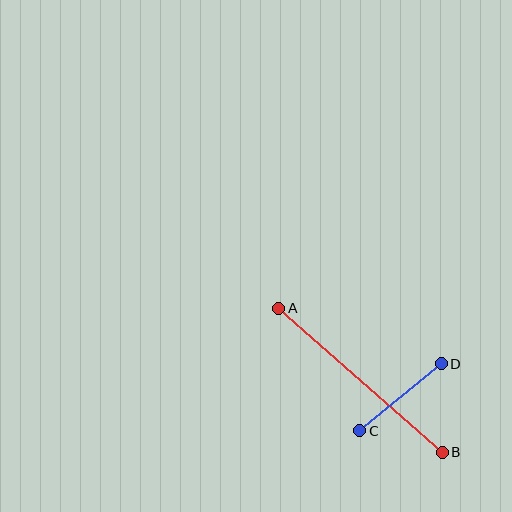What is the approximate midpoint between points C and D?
The midpoint is at approximately (400, 397) pixels.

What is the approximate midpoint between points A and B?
The midpoint is at approximately (361, 380) pixels.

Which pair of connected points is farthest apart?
Points A and B are farthest apart.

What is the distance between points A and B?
The distance is approximately 218 pixels.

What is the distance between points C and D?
The distance is approximately 105 pixels.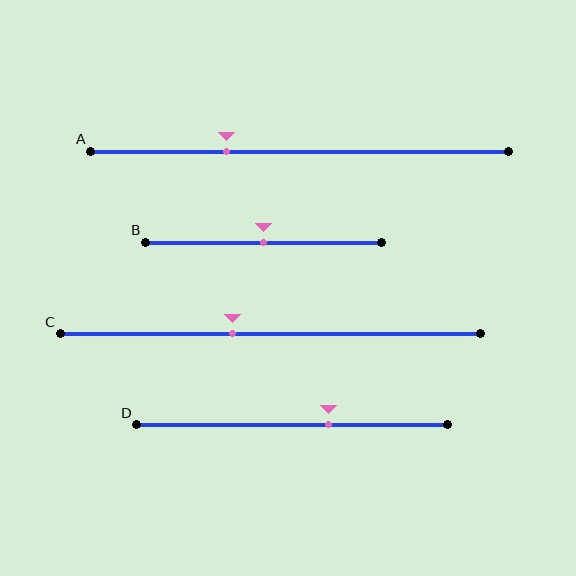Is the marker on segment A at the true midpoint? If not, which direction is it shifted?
No, the marker on segment A is shifted to the left by about 17% of the segment length.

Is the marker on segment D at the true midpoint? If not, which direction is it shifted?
No, the marker on segment D is shifted to the right by about 12% of the segment length.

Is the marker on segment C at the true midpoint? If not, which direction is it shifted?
No, the marker on segment C is shifted to the left by about 9% of the segment length.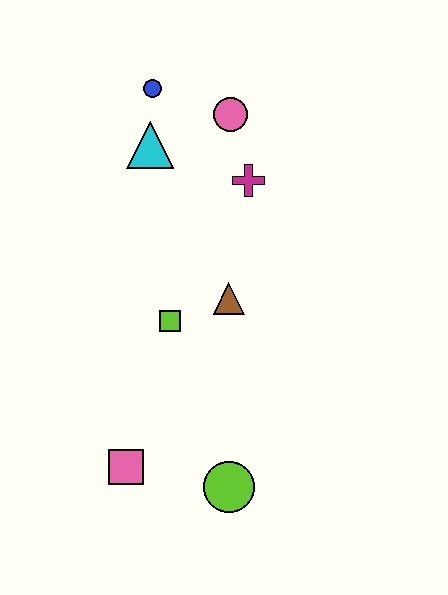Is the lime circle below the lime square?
Yes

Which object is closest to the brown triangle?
The lime square is closest to the brown triangle.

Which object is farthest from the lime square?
The blue circle is farthest from the lime square.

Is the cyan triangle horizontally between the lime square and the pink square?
Yes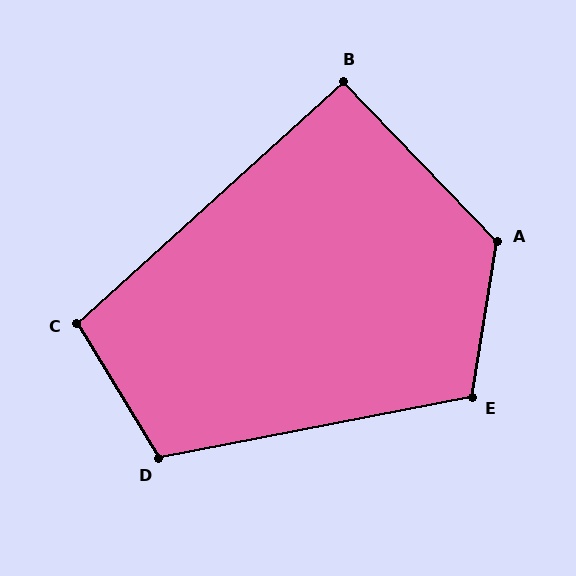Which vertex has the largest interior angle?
A, at approximately 127 degrees.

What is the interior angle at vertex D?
Approximately 110 degrees (obtuse).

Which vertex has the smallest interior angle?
B, at approximately 91 degrees.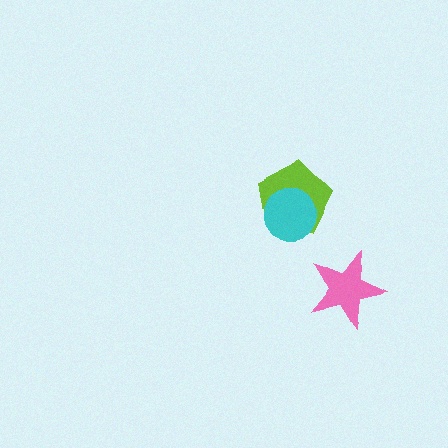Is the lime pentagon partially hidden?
Yes, it is partially covered by another shape.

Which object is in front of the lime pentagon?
The cyan circle is in front of the lime pentagon.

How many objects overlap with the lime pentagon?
1 object overlaps with the lime pentagon.